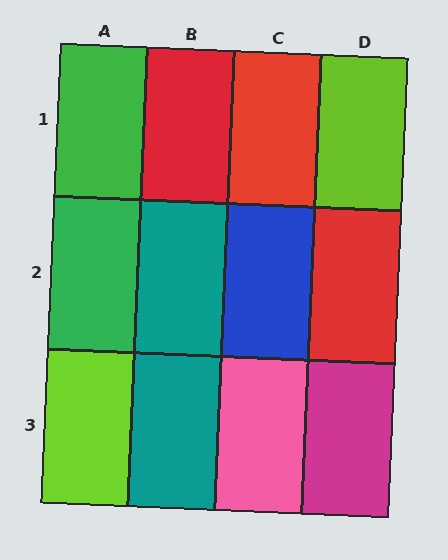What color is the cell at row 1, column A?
Green.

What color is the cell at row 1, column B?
Red.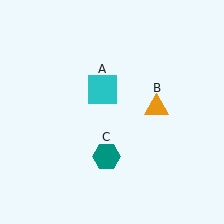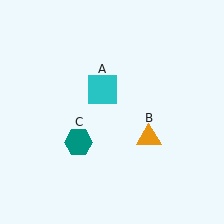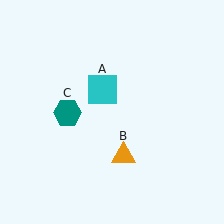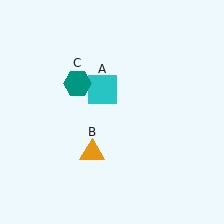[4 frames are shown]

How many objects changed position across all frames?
2 objects changed position: orange triangle (object B), teal hexagon (object C).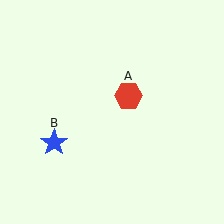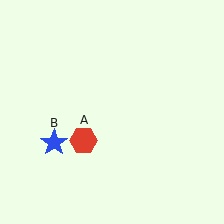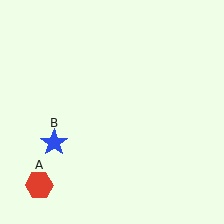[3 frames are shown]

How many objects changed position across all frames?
1 object changed position: red hexagon (object A).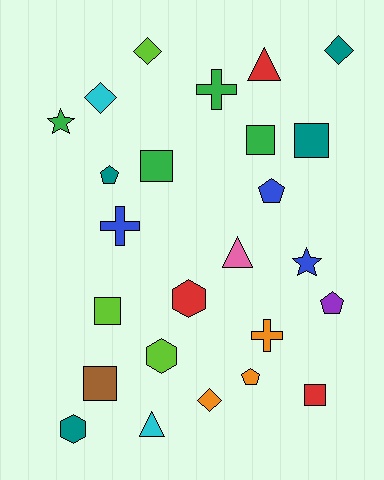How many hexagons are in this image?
There are 3 hexagons.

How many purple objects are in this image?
There is 1 purple object.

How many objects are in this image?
There are 25 objects.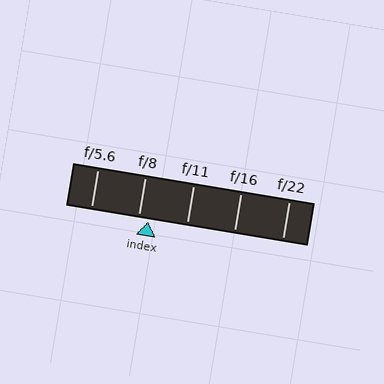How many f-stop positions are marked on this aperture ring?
There are 5 f-stop positions marked.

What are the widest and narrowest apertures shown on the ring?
The widest aperture shown is f/5.6 and the narrowest is f/22.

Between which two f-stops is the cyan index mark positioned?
The index mark is between f/8 and f/11.